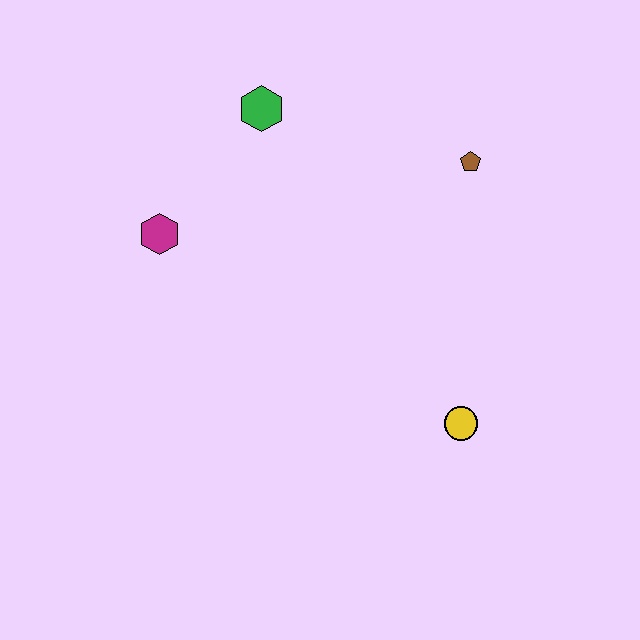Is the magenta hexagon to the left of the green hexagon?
Yes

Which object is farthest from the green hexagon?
The yellow circle is farthest from the green hexagon.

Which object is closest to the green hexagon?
The magenta hexagon is closest to the green hexagon.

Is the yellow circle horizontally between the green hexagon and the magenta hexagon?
No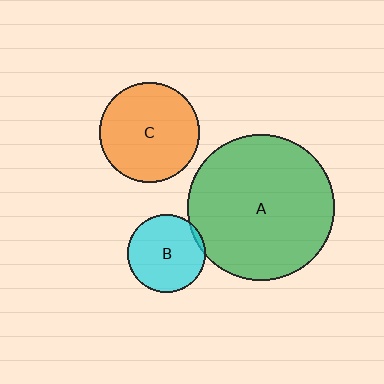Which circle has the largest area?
Circle A (green).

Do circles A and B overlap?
Yes.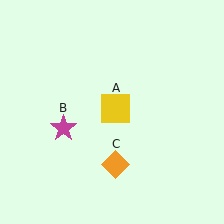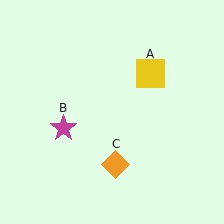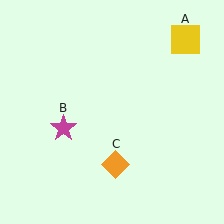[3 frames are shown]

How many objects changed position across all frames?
1 object changed position: yellow square (object A).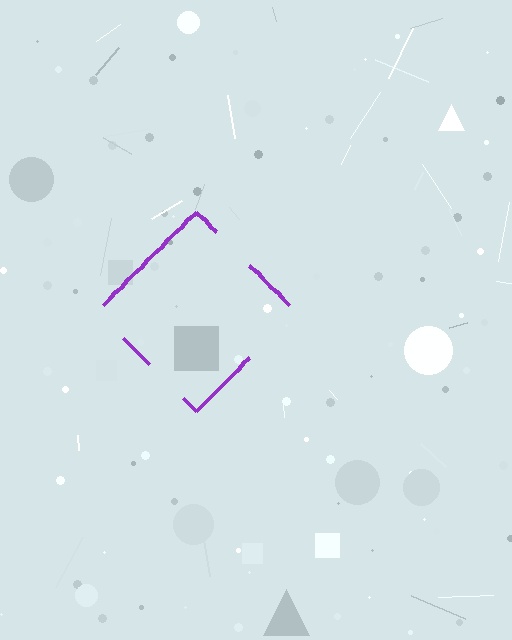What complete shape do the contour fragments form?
The contour fragments form a diamond.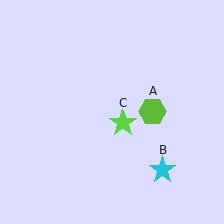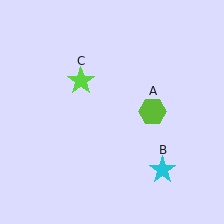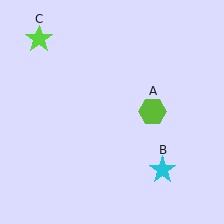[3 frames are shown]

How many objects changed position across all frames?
1 object changed position: lime star (object C).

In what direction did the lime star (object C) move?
The lime star (object C) moved up and to the left.